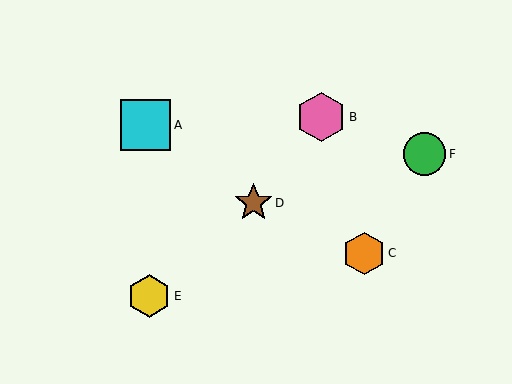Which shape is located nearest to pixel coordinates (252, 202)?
The brown star (labeled D) at (253, 203) is nearest to that location.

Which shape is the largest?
The cyan square (labeled A) is the largest.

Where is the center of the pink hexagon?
The center of the pink hexagon is at (321, 117).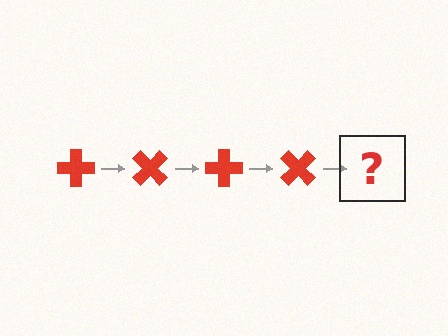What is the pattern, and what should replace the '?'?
The pattern is that the cross rotates 45 degrees each step. The '?' should be a red cross rotated 180 degrees.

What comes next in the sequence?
The next element should be a red cross rotated 180 degrees.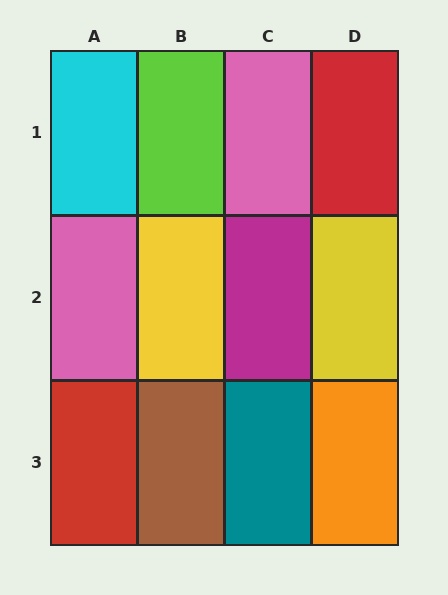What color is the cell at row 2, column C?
Magenta.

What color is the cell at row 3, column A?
Red.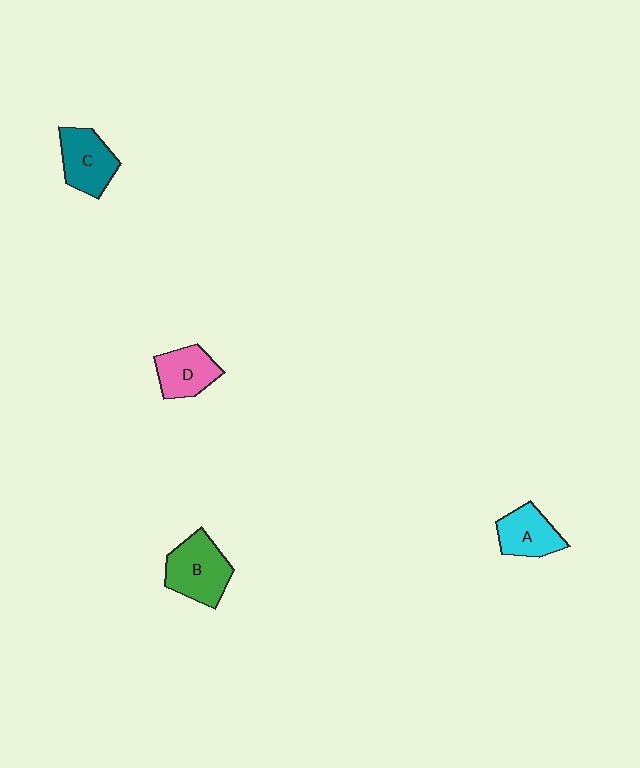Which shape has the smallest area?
Shape D (pink).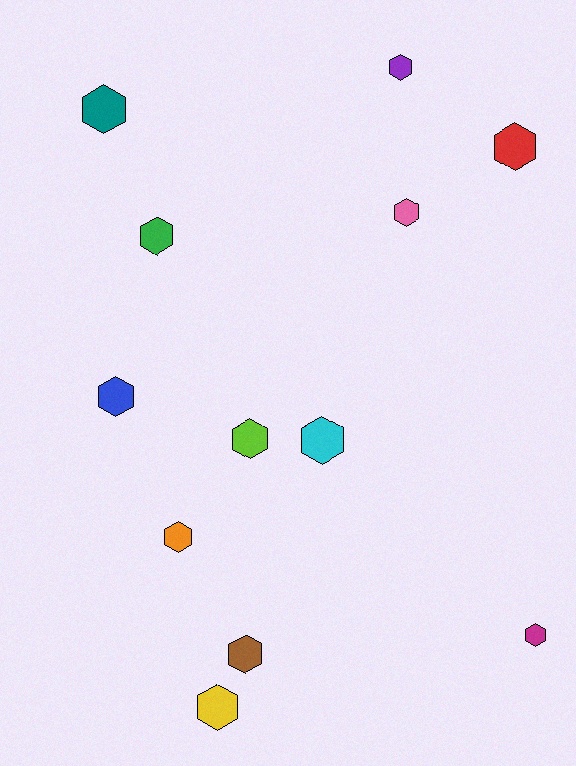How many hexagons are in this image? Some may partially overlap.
There are 12 hexagons.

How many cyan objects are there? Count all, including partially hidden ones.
There is 1 cyan object.